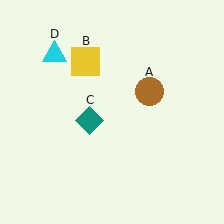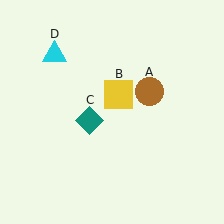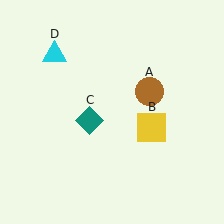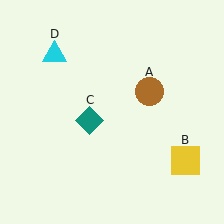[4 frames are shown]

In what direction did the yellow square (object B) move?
The yellow square (object B) moved down and to the right.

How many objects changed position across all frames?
1 object changed position: yellow square (object B).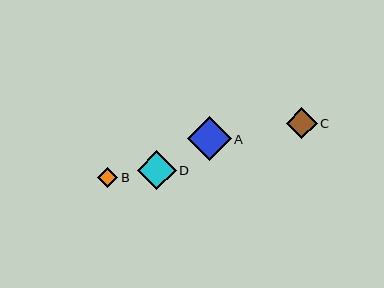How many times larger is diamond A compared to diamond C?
Diamond A is approximately 1.4 times the size of diamond C.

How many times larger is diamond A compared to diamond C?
Diamond A is approximately 1.4 times the size of diamond C.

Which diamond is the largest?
Diamond A is the largest with a size of approximately 44 pixels.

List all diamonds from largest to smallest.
From largest to smallest: A, D, C, B.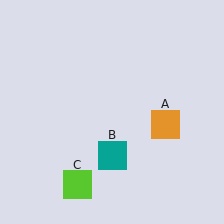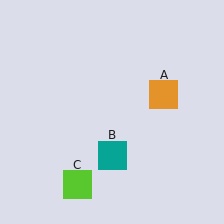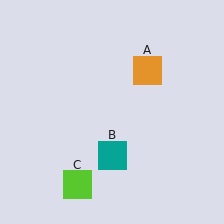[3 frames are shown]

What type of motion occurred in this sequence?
The orange square (object A) rotated counterclockwise around the center of the scene.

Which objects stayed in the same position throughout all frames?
Teal square (object B) and lime square (object C) remained stationary.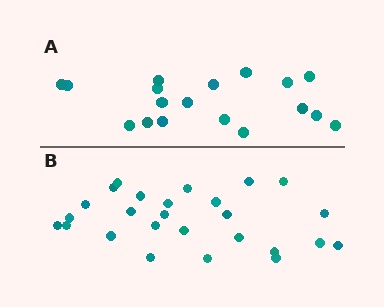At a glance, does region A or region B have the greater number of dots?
Region B (the bottom region) has more dots.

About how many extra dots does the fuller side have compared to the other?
Region B has roughly 8 or so more dots than region A.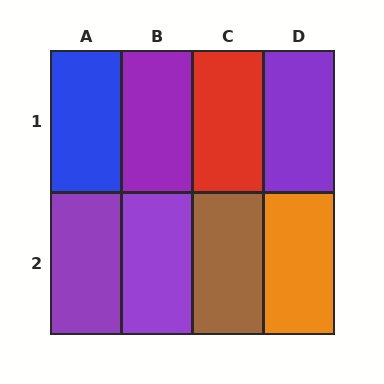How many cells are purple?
4 cells are purple.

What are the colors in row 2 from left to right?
Purple, purple, brown, orange.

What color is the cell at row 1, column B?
Purple.